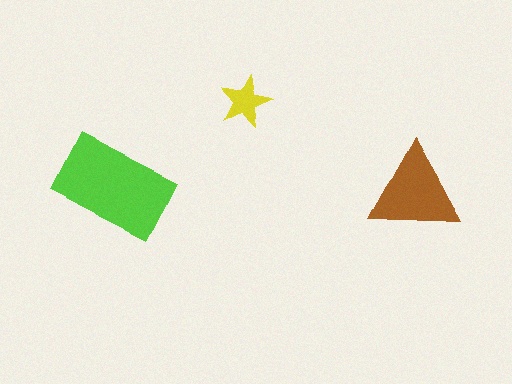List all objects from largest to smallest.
The lime rectangle, the brown triangle, the yellow star.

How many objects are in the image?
There are 3 objects in the image.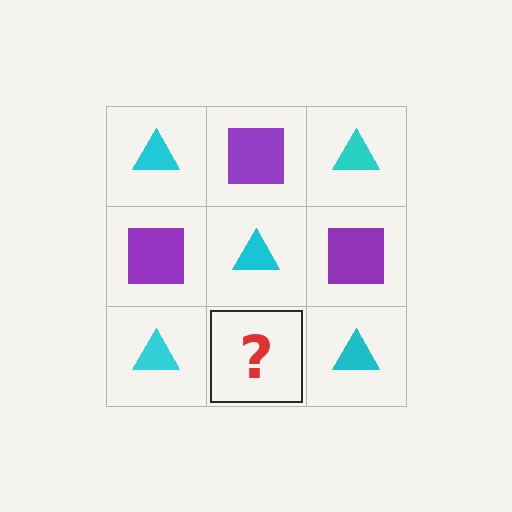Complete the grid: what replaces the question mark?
The question mark should be replaced with a purple square.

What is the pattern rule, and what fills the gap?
The rule is that it alternates cyan triangle and purple square in a checkerboard pattern. The gap should be filled with a purple square.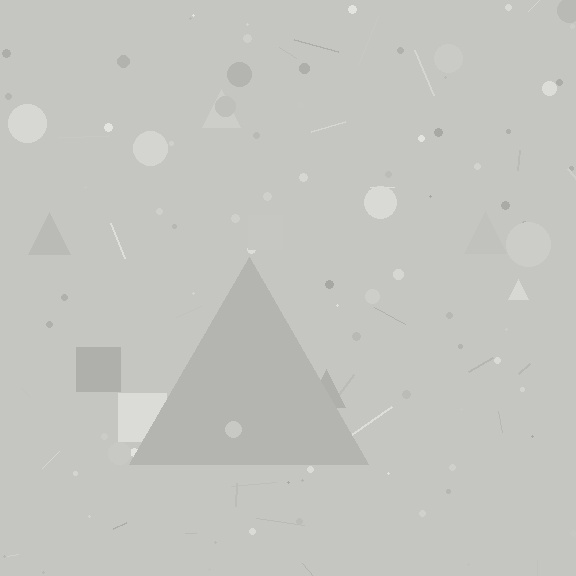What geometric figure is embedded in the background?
A triangle is embedded in the background.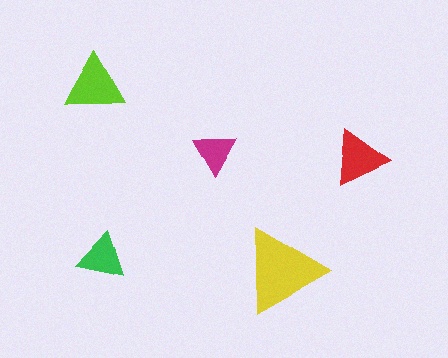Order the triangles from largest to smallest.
the yellow one, the lime one, the red one, the green one, the magenta one.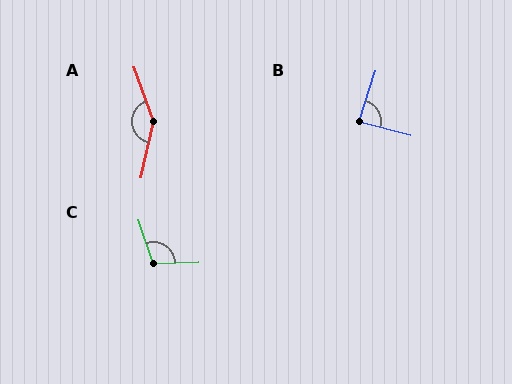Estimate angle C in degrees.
Approximately 106 degrees.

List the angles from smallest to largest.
B (87°), C (106°), A (147°).